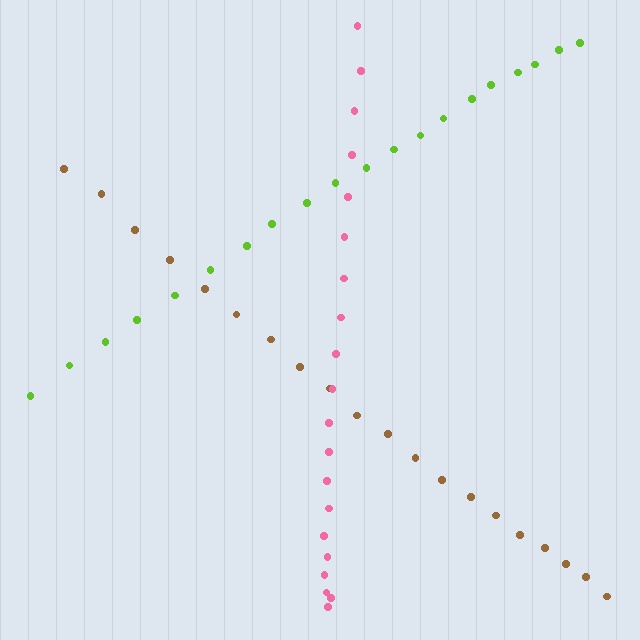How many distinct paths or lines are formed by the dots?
There are 3 distinct paths.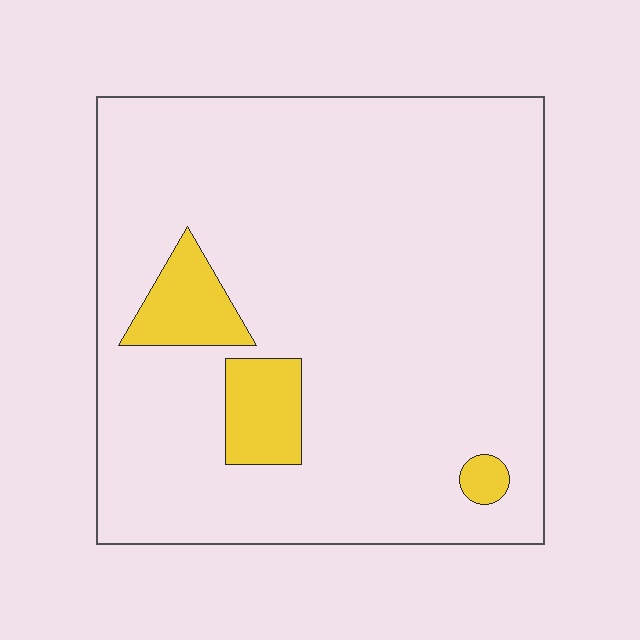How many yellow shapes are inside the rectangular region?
3.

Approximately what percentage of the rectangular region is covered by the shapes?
Approximately 10%.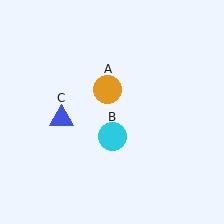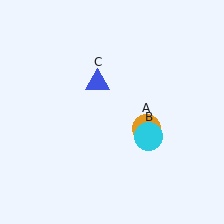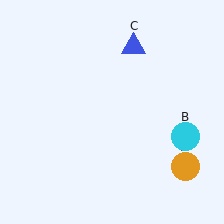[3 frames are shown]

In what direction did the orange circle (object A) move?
The orange circle (object A) moved down and to the right.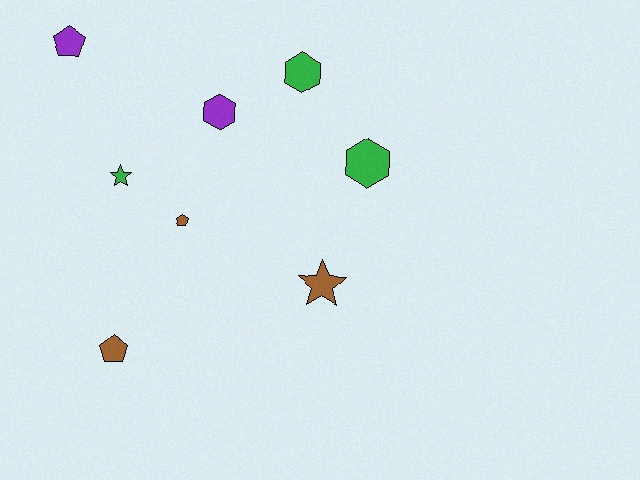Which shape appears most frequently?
Pentagon, with 3 objects.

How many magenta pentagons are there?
There are no magenta pentagons.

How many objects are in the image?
There are 8 objects.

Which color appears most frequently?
Green, with 3 objects.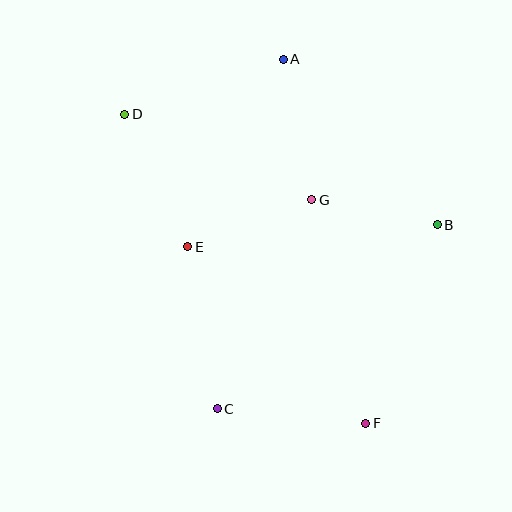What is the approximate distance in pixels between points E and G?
The distance between E and G is approximately 133 pixels.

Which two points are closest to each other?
Points B and G are closest to each other.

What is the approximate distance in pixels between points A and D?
The distance between A and D is approximately 168 pixels.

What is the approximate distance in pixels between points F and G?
The distance between F and G is approximately 230 pixels.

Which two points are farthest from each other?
Points D and F are farthest from each other.